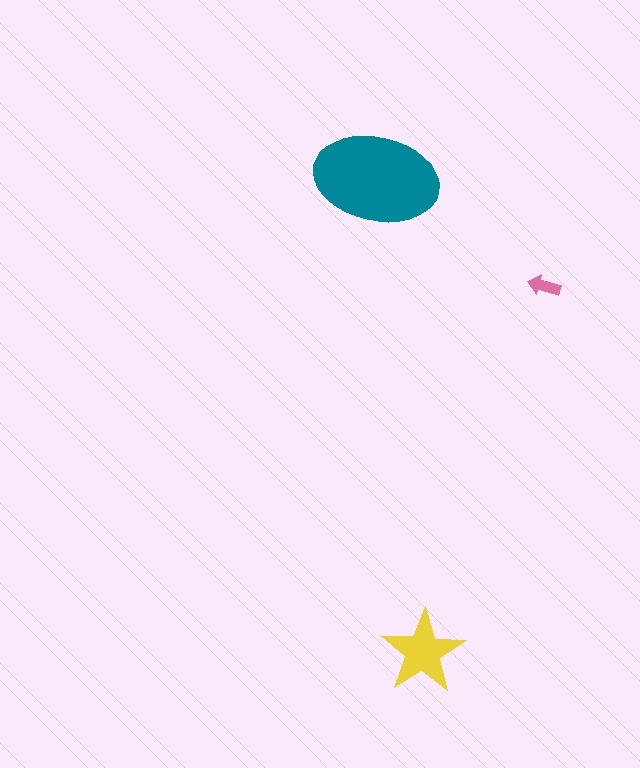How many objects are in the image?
There are 3 objects in the image.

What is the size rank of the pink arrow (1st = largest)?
3rd.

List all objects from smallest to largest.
The pink arrow, the yellow star, the teal ellipse.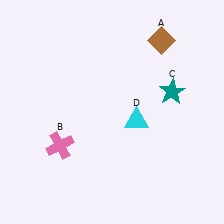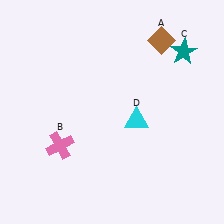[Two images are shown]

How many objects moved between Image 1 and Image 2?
1 object moved between the two images.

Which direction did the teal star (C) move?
The teal star (C) moved up.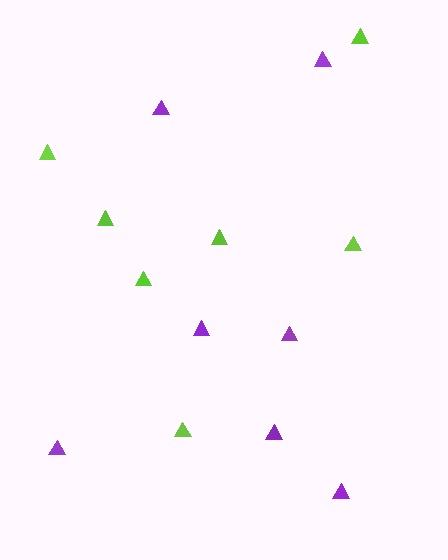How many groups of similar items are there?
There are 2 groups: one group of purple triangles (7) and one group of lime triangles (7).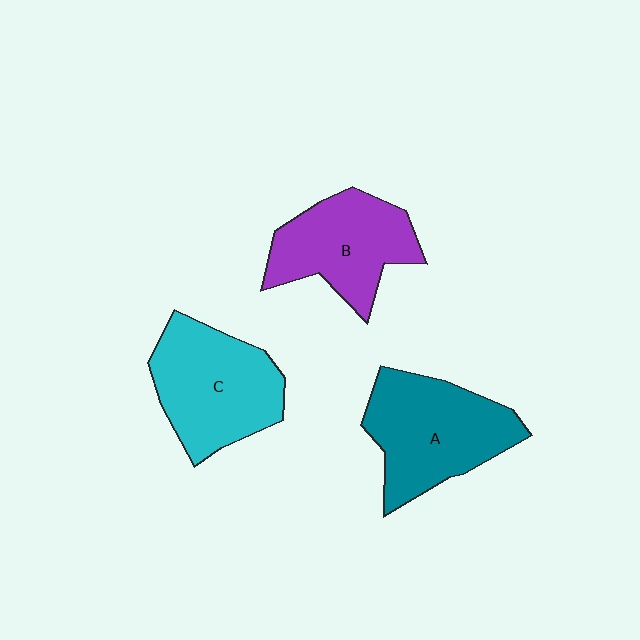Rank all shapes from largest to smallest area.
From largest to smallest: A (teal), C (cyan), B (purple).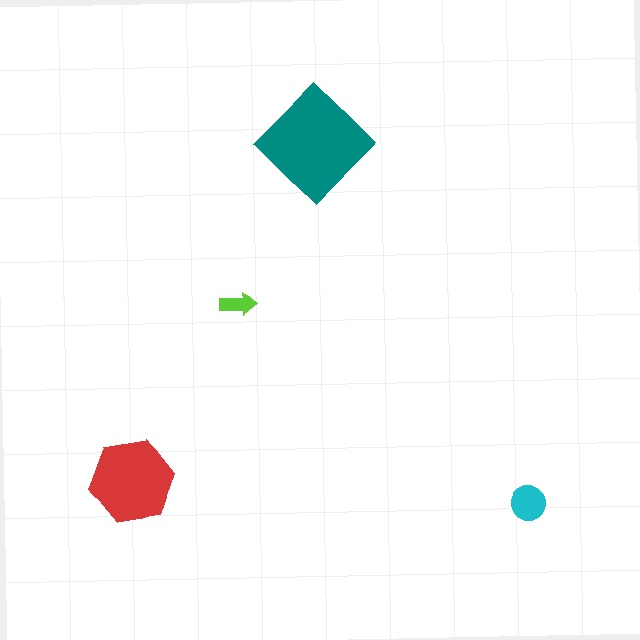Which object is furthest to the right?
The cyan circle is rightmost.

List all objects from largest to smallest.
The teal diamond, the red hexagon, the cyan circle, the lime arrow.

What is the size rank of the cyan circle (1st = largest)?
3rd.